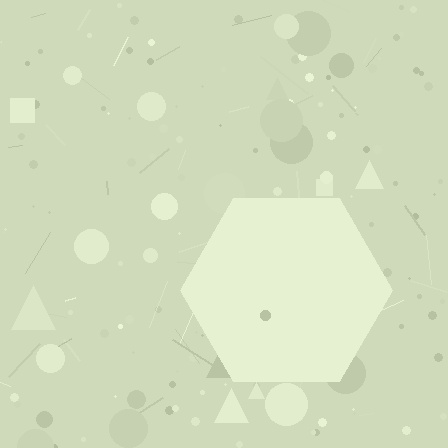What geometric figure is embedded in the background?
A hexagon is embedded in the background.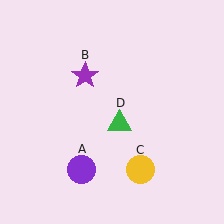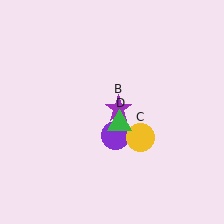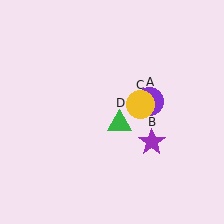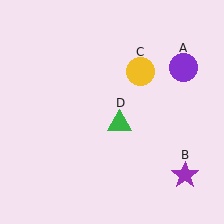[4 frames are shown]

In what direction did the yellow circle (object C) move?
The yellow circle (object C) moved up.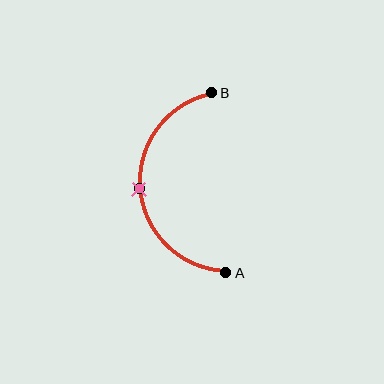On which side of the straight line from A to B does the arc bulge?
The arc bulges to the left of the straight line connecting A and B.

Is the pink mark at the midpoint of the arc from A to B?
Yes. The pink mark lies on the arc at equal arc-length from both A and B — it is the arc midpoint.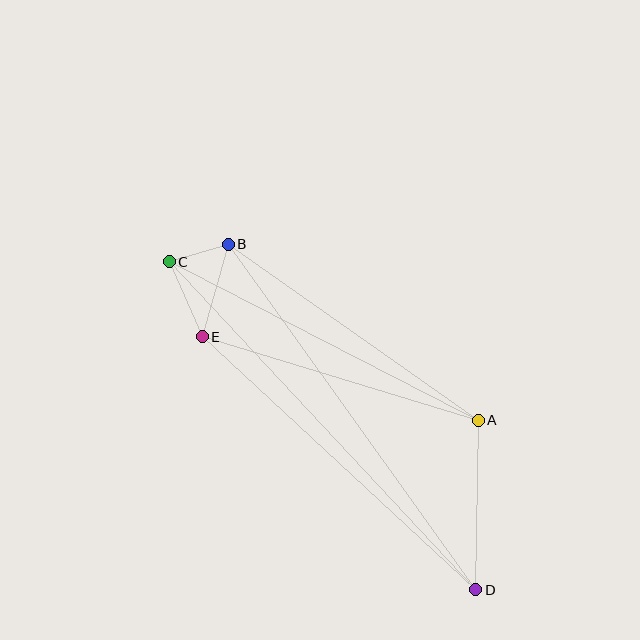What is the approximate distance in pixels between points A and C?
The distance between A and C is approximately 347 pixels.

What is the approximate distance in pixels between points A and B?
The distance between A and B is approximately 306 pixels.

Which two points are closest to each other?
Points B and C are closest to each other.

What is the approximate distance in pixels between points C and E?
The distance between C and E is approximately 82 pixels.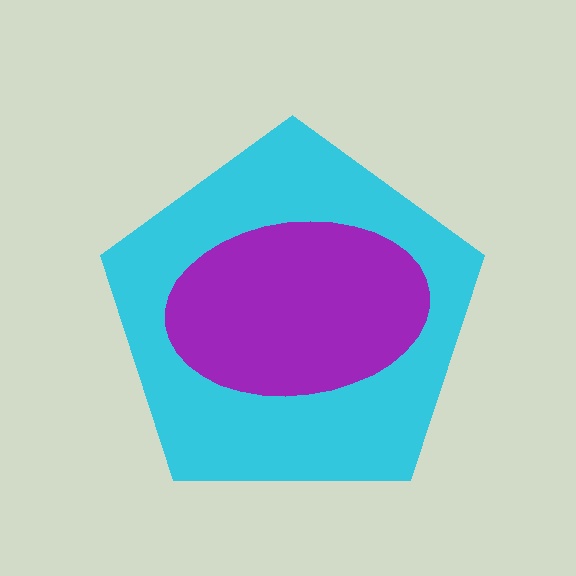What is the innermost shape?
The purple ellipse.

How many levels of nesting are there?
2.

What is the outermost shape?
The cyan pentagon.